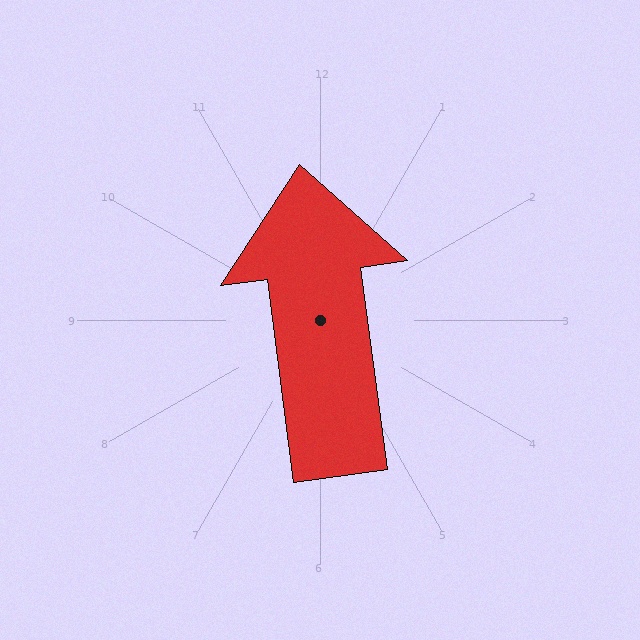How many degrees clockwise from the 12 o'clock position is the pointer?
Approximately 352 degrees.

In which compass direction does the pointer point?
North.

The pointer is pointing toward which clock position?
Roughly 12 o'clock.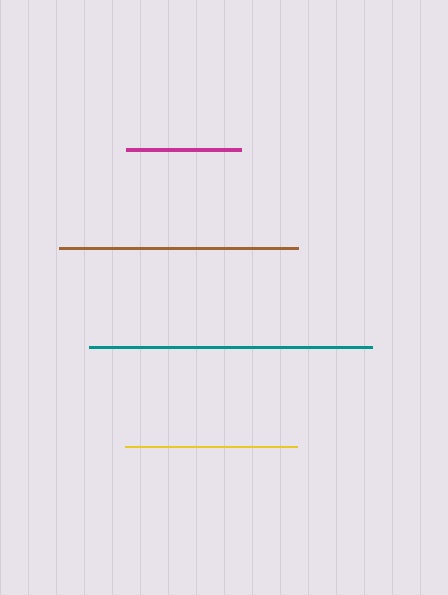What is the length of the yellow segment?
The yellow segment is approximately 173 pixels long.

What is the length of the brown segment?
The brown segment is approximately 240 pixels long.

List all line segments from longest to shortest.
From longest to shortest: teal, brown, yellow, magenta.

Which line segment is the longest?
The teal line is the longest at approximately 283 pixels.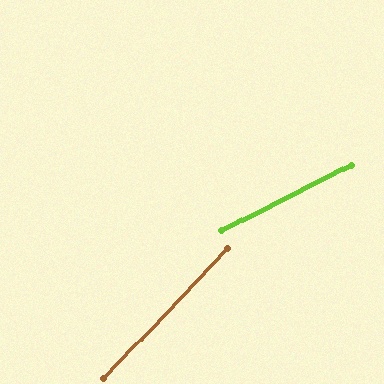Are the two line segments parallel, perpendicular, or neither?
Neither parallel nor perpendicular — they differ by about 19°.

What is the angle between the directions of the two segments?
Approximately 19 degrees.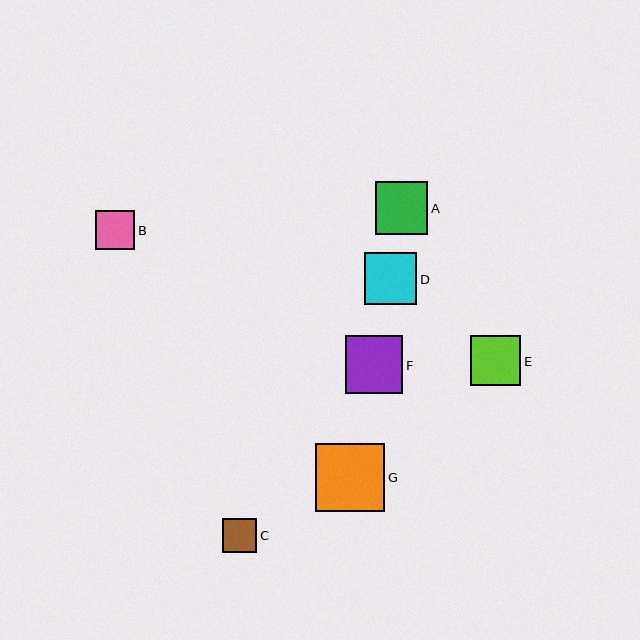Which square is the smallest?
Square C is the smallest with a size of approximately 34 pixels.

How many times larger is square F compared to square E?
Square F is approximately 1.2 times the size of square E.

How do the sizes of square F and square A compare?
Square F and square A are approximately the same size.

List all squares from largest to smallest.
From largest to smallest: G, F, A, D, E, B, C.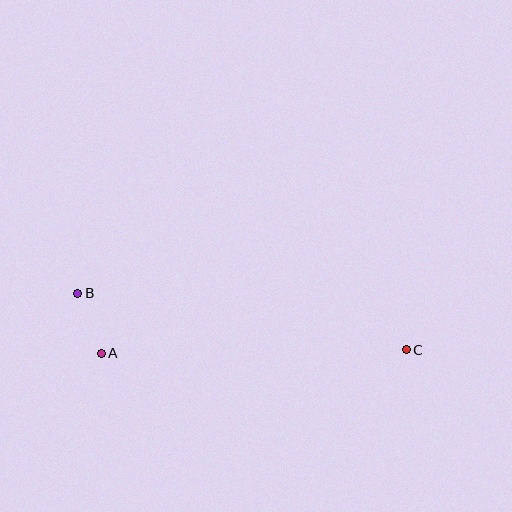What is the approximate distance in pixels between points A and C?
The distance between A and C is approximately 305 pixels.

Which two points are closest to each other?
Points A and B are closest to each other.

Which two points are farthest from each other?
Points B and C are farthest from each other.